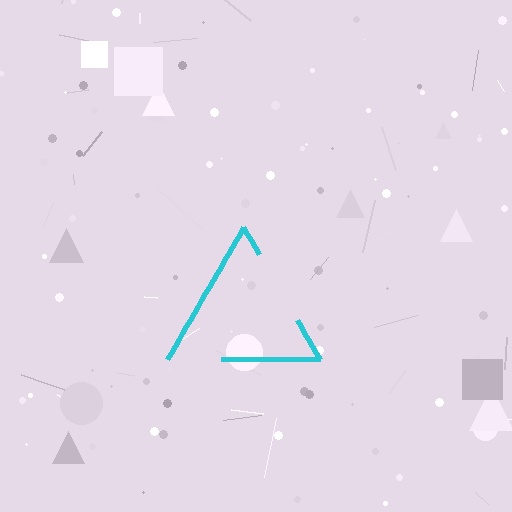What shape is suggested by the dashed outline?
The dashed outline suggests a triangle.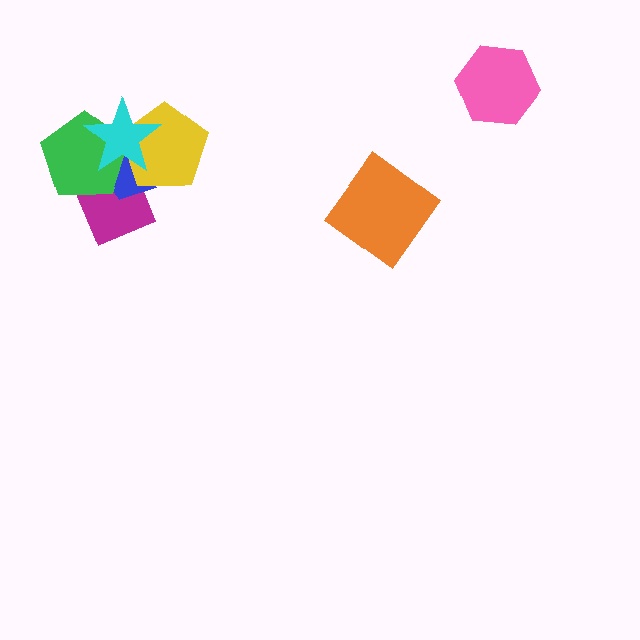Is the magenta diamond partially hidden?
Yes, it is partially covered by another shape.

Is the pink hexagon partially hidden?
No, no other shape covers it.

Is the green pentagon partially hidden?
Yes, it is partially covered by another shape.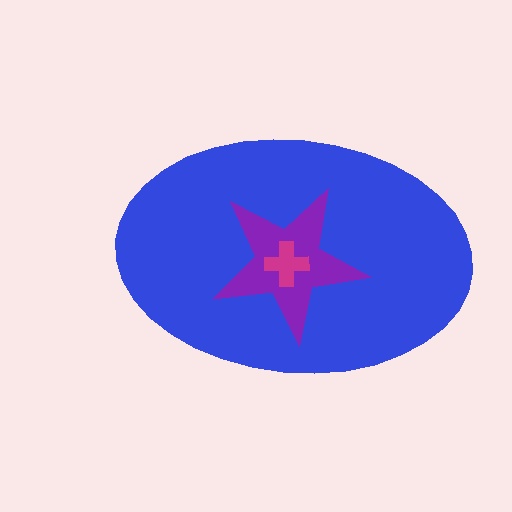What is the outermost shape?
The blue ellipse.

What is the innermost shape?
The magenta cross.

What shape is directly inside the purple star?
The magenta cross.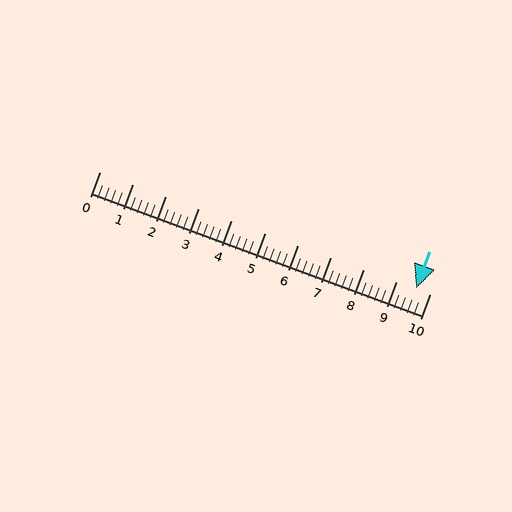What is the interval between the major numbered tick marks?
The major tick marks are spaced 1 units apart.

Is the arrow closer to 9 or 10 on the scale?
The arrow is closer to 10.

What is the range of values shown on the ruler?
The ruler shows values from 0 to 10.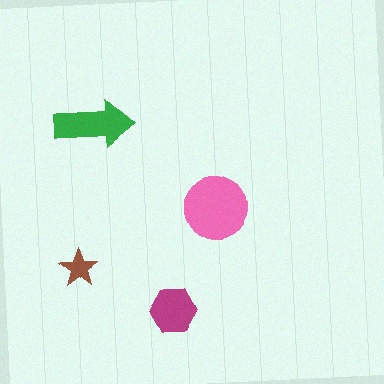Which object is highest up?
The green arrow is topmost.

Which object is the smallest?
The brown star.